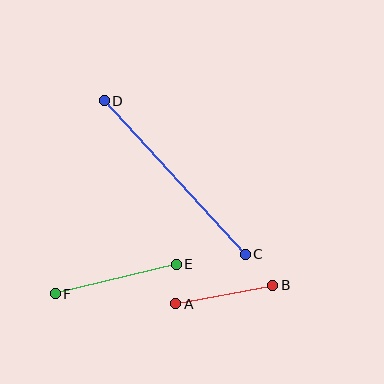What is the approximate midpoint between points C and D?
The midpoint is at approximately (175, 177) pixels.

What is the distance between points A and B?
The distance is approximately 99 pixels.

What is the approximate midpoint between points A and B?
The midpoint is at approximately (224, 295) pixels.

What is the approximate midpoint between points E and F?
The midpoint is at approximately (116, 279) pixels.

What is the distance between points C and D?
The distance is approximately 208 pixels.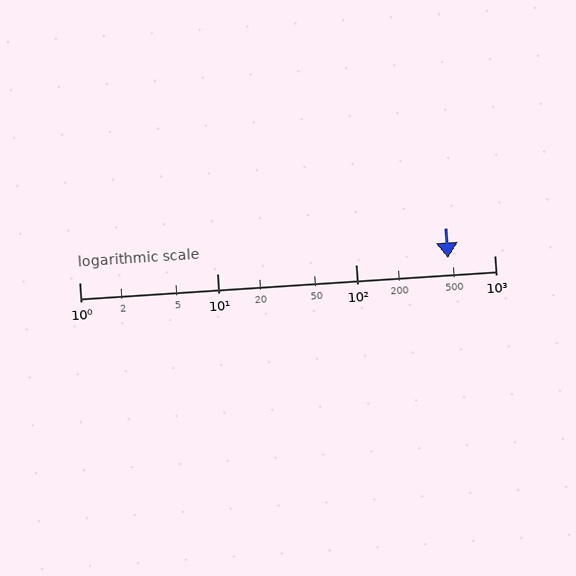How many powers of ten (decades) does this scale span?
The scale spans 3 decades, from 1 to 1000.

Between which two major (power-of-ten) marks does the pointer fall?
The pointer is between 100 and 1000.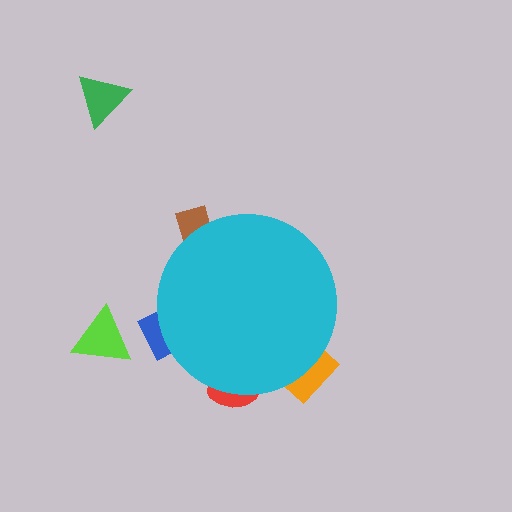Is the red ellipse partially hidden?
Yes, the red ellipse is partially hidden behind the cyan circle.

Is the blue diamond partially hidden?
Yes, the blue diamond is partially hidden behind the cyan circle.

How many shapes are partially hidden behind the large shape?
4 shapes are partially hidden.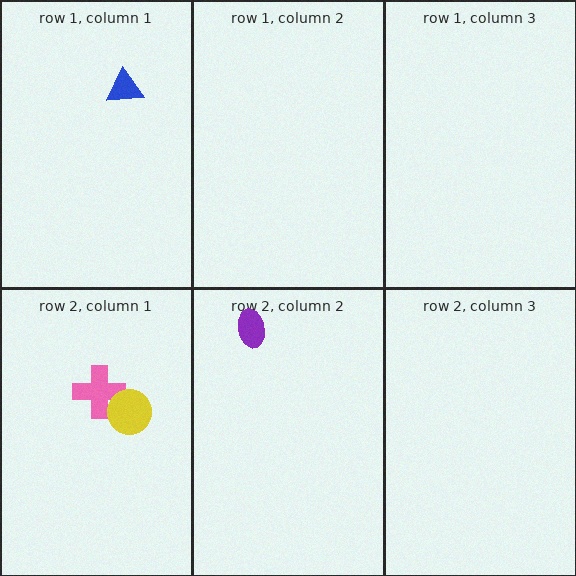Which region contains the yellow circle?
The row 2, column 1 region.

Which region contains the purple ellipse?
The row 2, column 2 region.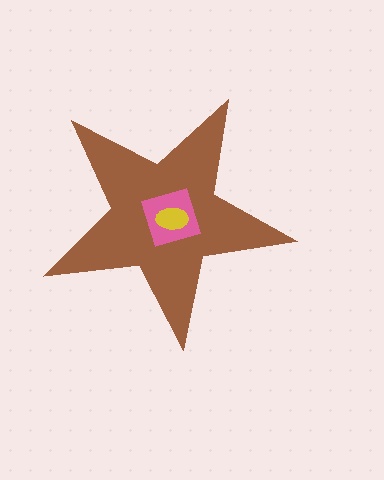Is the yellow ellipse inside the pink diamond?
Yes.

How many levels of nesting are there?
3.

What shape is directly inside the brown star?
The pink diamond.